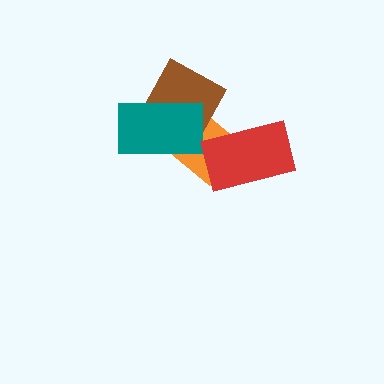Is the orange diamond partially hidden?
Yes, it is partially covered by another shape.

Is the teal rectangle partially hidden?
No, no other shape covers it.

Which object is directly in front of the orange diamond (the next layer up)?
The brown diamond is directly in front of the orange diamond.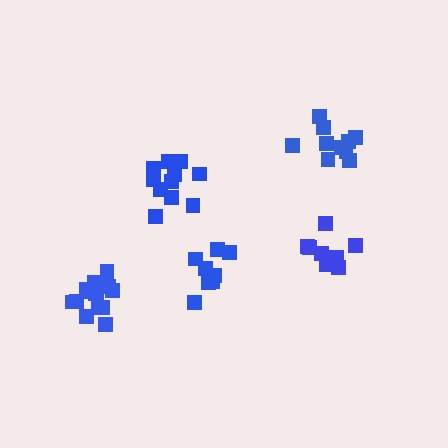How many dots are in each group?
Group 1: 8 dots, Group 2: 11 dots, Group 3: 14 dots, Group 4: 10 dots, Group 5: 8 dots (51 total).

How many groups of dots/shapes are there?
There are 5 groups.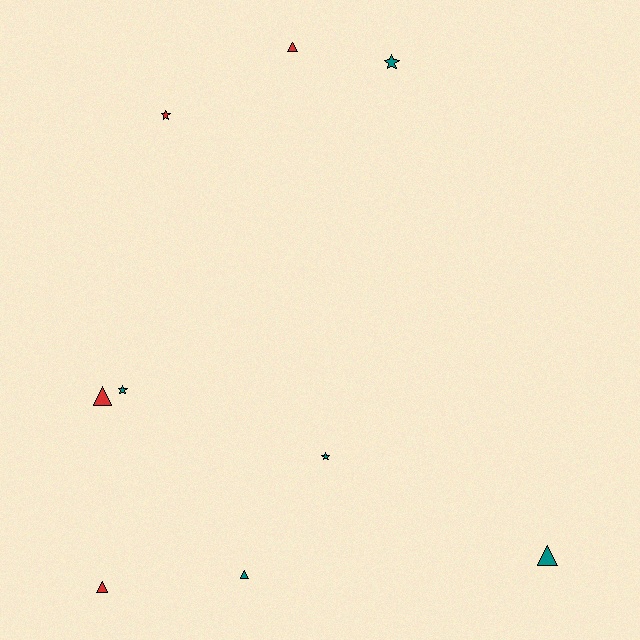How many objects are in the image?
There are 9 objects.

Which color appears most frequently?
Teal, with 5 objects.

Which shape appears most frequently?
Triangle, with 5 objects.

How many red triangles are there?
There are 3 red triangles.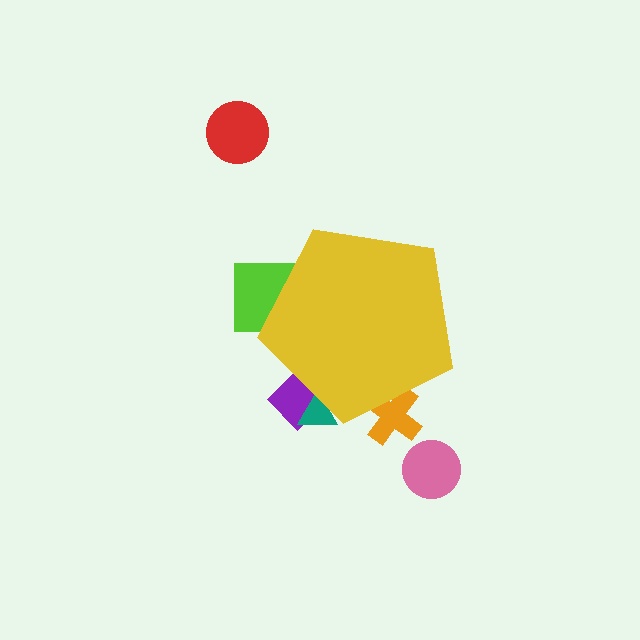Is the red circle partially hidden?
No, the red circle is fully visible.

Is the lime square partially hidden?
Yes, the lime square is partially hidden behind the yellow pentagon.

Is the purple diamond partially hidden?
Yes, the purple diamond is partially hidden behind the yellow pentagon.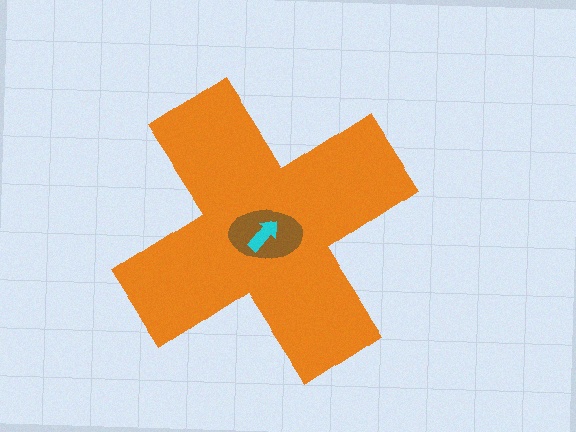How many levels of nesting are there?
3.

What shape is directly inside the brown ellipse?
The cyan arrow.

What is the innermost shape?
The cyan arrow.